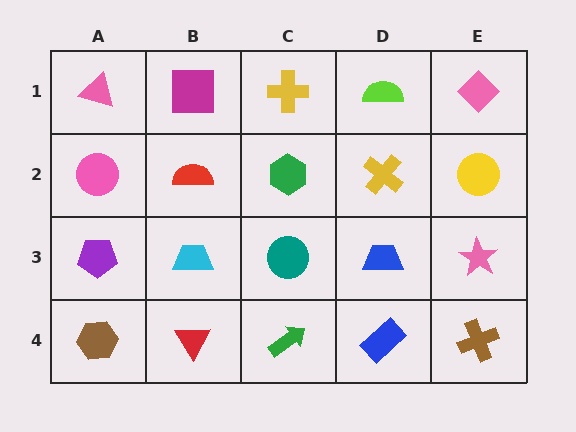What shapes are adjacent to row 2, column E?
A pink diamond (row 1, column E), a pink star (row 3, column E), a yellow cross (row 2, column D).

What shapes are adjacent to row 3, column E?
A yellow circle (row 2, column E), a brown cross (row 4, column E), a blue trapezoid (row 3, column D).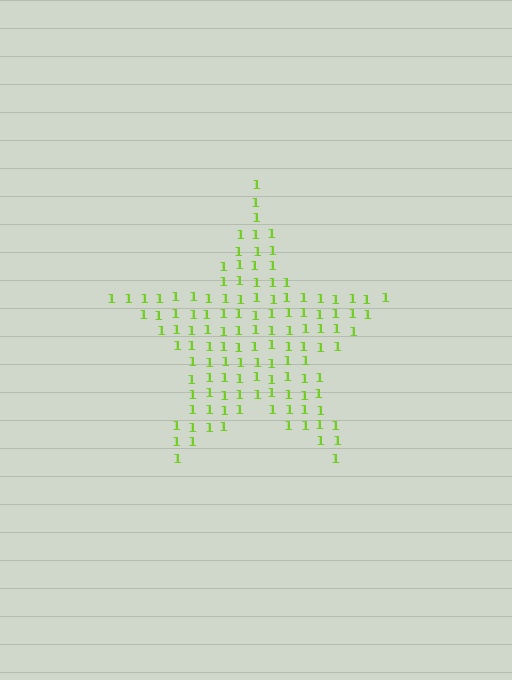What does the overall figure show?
The overall figure shows a star.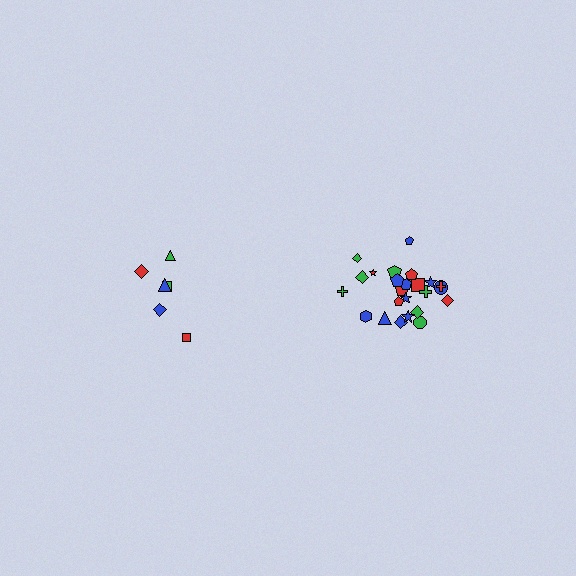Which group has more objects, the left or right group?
The right group.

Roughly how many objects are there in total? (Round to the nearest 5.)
Roughly 30 objects in total.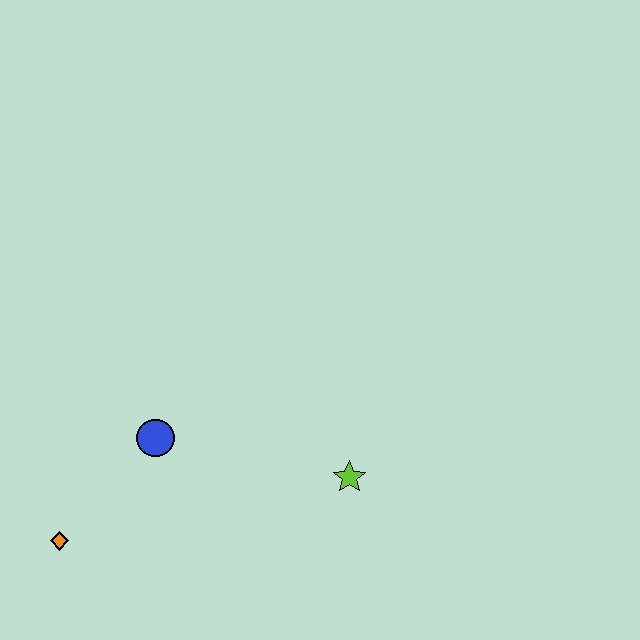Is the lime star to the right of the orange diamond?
Yes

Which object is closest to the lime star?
The blue circle is closest to the lime star.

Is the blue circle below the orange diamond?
No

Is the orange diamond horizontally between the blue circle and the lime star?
No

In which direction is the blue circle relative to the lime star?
The blue circle is to the left of the lime star.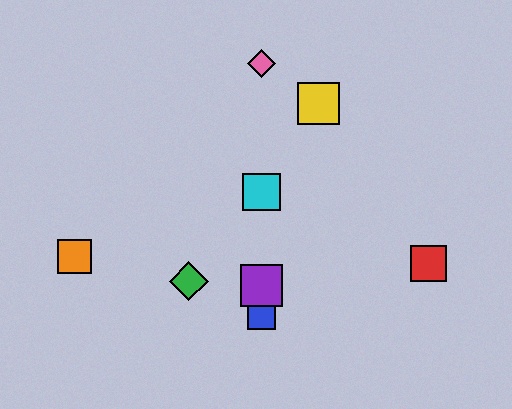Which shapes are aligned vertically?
The blue square, the purple square, the cyan square, the pink diamond are aligned vertically.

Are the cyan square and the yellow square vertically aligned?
No, the cyan square is at x≈262 and the yellow square is at x≈319.